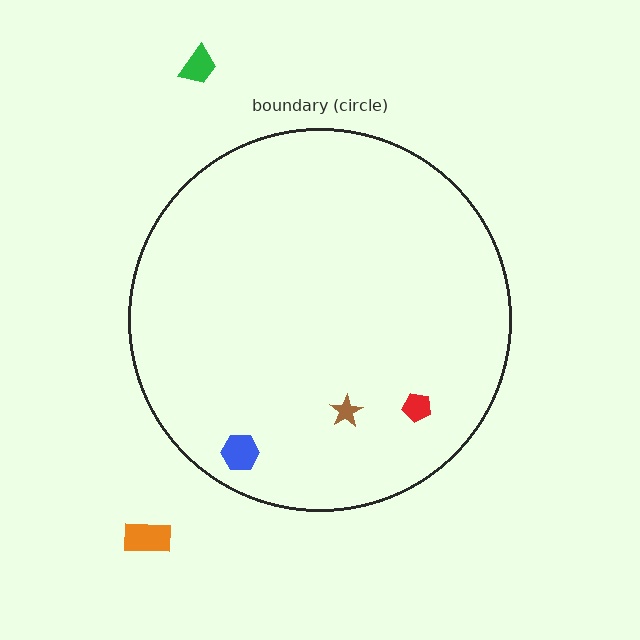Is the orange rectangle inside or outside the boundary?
Outside.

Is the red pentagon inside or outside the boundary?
Inside.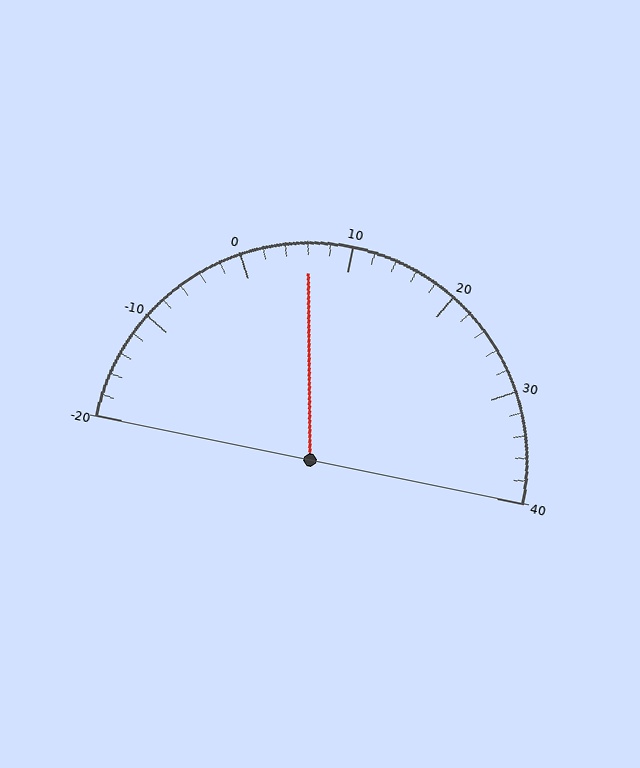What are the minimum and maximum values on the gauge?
The gauge ranges from -20 to 40.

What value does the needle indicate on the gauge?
The needle indicates approximately 6.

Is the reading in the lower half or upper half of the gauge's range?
The reading is in the lower half of the range (-20 to 40).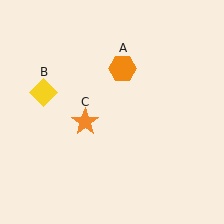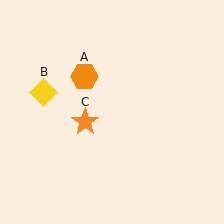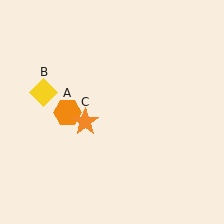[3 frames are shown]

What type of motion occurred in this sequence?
The orange hexagon (object A) rotated counterclockwise around the center of the scene.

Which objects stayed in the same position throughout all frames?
Yellow diamond (object B) and orange star (object C) remained stationary.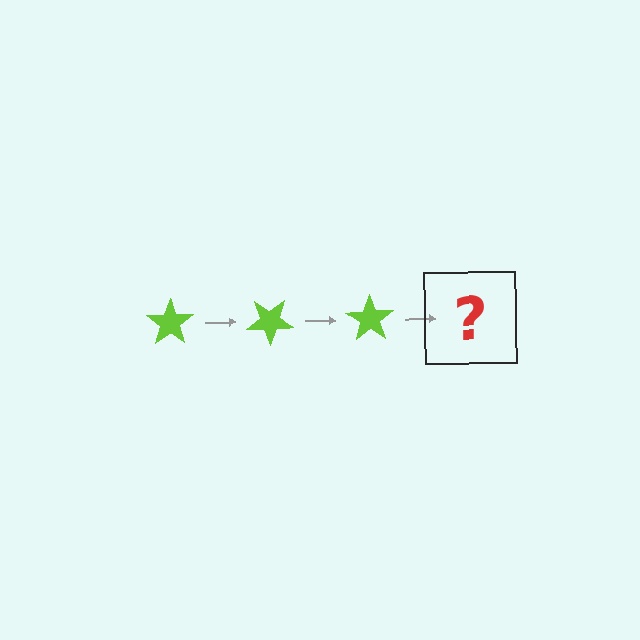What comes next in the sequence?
The next element should be a lime star rotated 105 degrees.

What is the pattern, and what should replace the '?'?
The pattern is that the star rotates 35 degrees each step. The '?' should be a lime star rotated 105 degrees.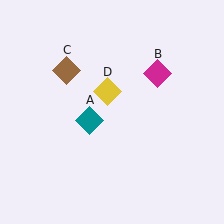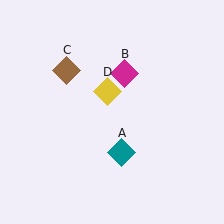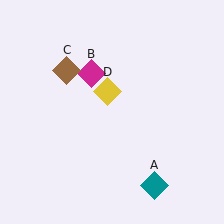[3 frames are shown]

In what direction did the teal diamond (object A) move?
The teal diamond (object A) moved down and to the right.